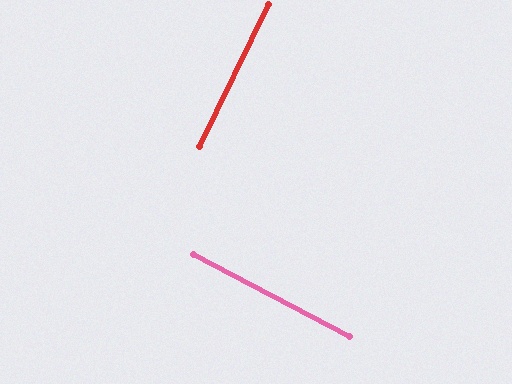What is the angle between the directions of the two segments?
Approximately 88 degrees.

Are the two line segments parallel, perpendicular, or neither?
Perpendicular — they meet at approximately 88°.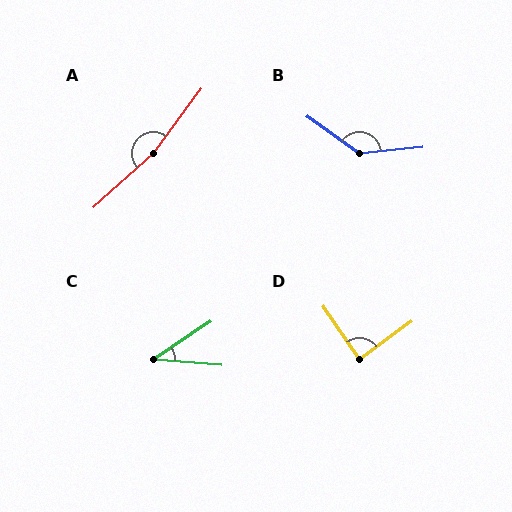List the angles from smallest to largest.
C (39°), D (88°), B (138°), A (168°).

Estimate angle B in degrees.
Approximately 138 degrees.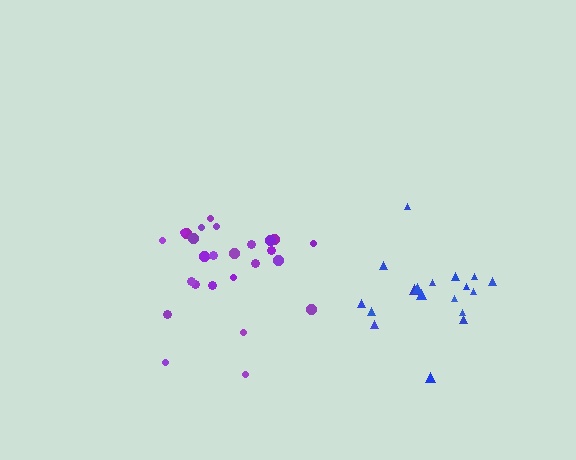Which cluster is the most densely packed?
Purple.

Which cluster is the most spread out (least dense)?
Blue.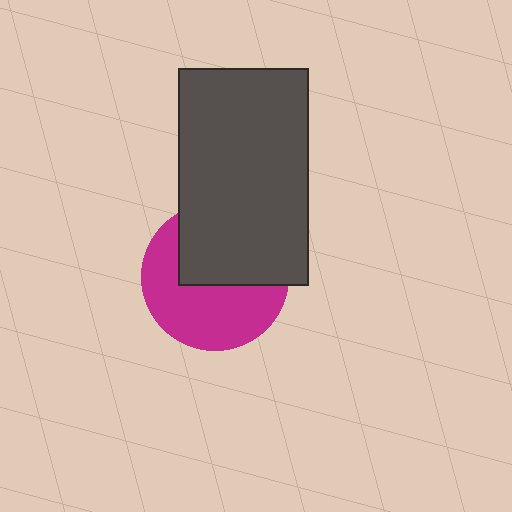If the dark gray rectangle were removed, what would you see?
You would see the complete magenta circle.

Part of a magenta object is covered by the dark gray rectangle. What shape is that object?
It is a circle.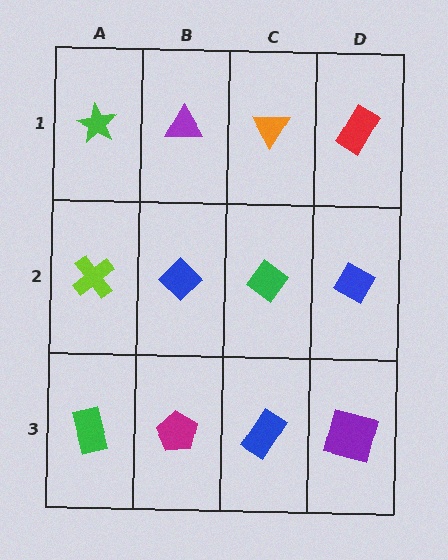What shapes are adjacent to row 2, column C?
An orange triangle (row 1, column C), a blue rectangle (row 3, column C), a blue diamond (row 2, column B), a blue diamond (row 2, column D).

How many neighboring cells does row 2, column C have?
4.